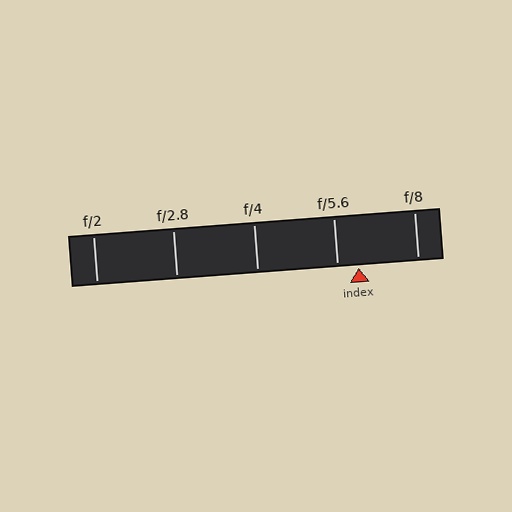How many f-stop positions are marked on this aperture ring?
There are 5 f-stop positions marked.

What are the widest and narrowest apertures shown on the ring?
The widest aperture shown is f/2 and the narrowest is f/8.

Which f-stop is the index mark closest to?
The index mark is closest to f/5.6.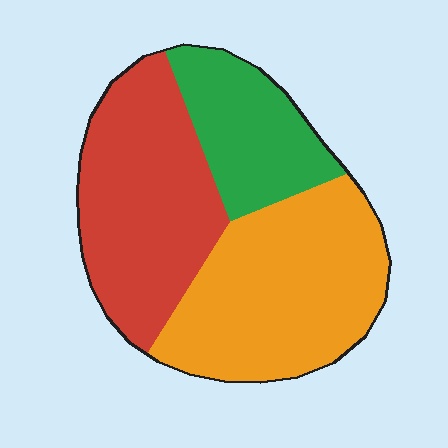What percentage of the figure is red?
Red covers about 35% of the figure.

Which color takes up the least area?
Green, at roughly 20%.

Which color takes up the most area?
Orange, at roughly 40%.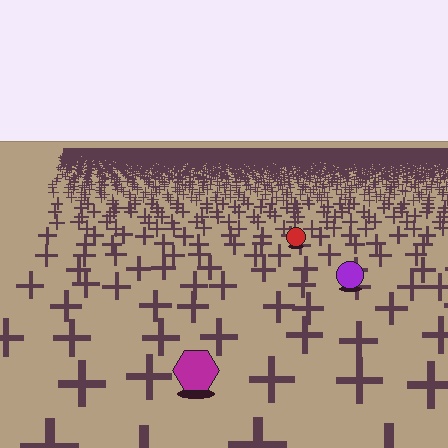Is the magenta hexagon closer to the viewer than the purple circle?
Yes. The magenta hexagon is closer — you can tell from the texture gradient: the ground texture is coarser near it.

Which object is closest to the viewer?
The magenta hexagon is closest. The texture marks near it are larger and more spread out.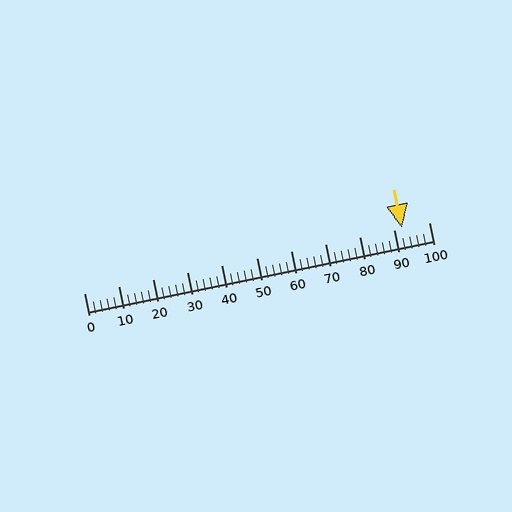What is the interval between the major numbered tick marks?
The major tick marks are spaced 10 units apart.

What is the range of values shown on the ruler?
The ruler shows values from 0 to 100.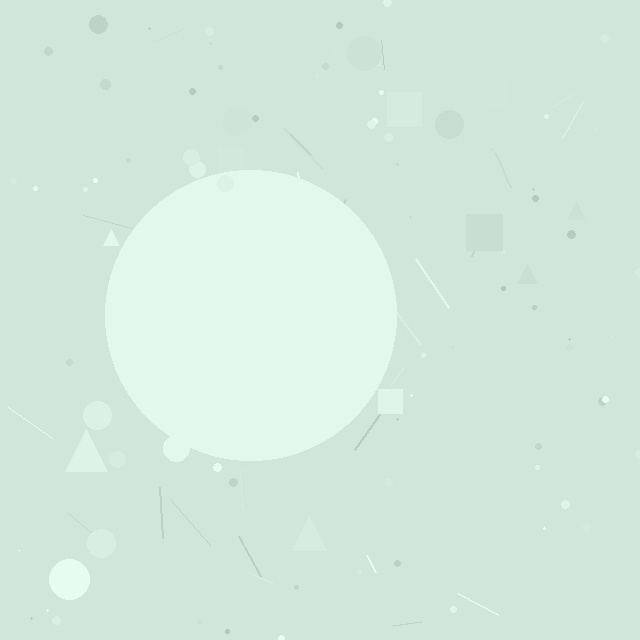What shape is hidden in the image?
A circle is hidden in the image.